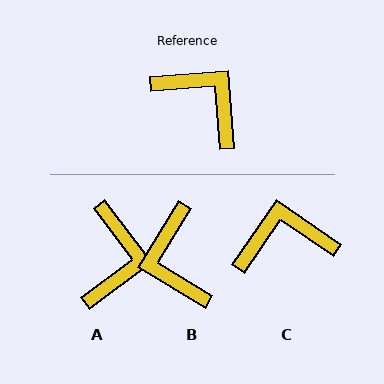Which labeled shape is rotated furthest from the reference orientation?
B, about 144 degrees away.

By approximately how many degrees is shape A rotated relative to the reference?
Approximately 57 degrees clockwise.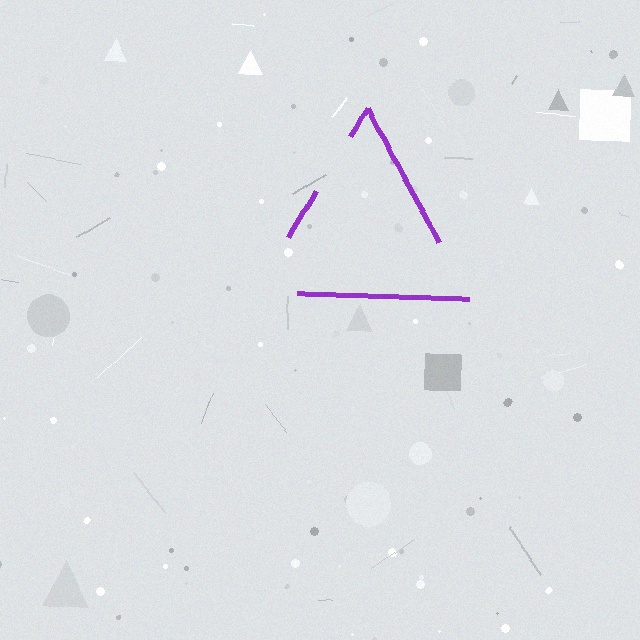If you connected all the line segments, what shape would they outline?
They would outline a triangle.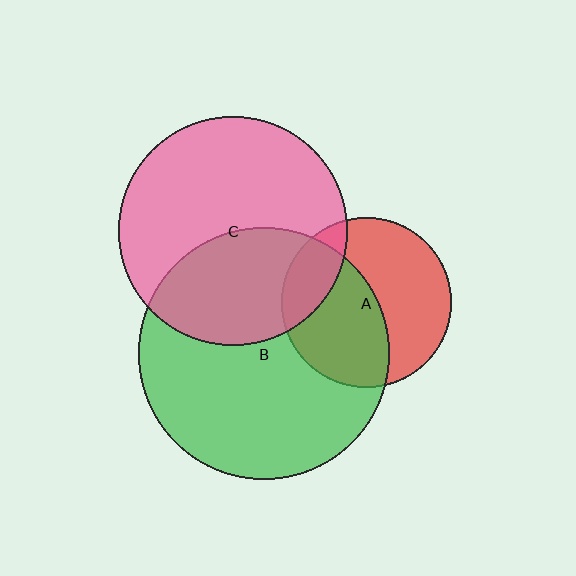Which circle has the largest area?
Circle B (green).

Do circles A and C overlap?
Yes.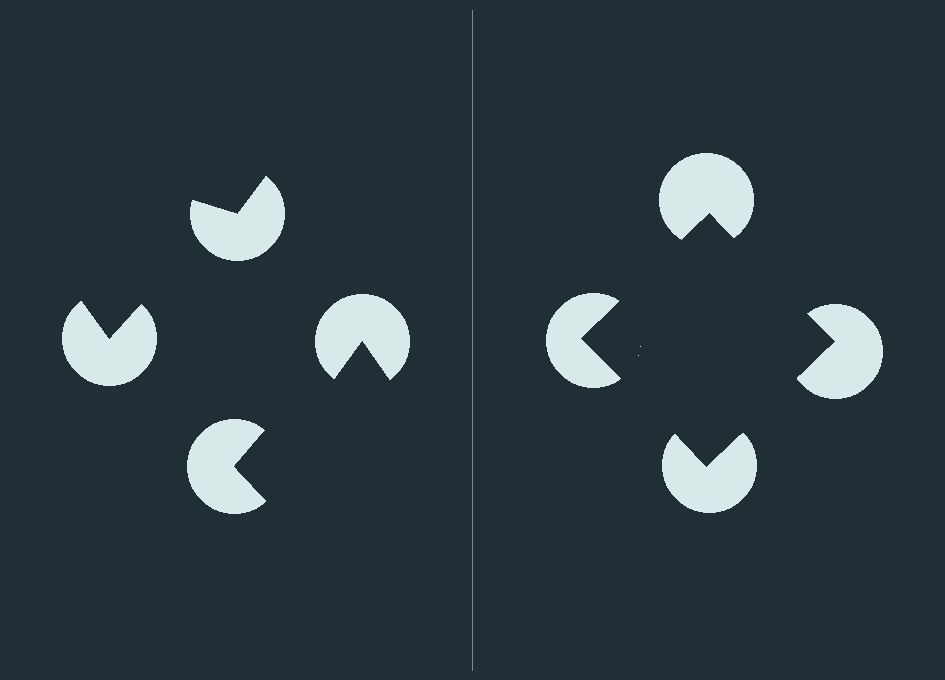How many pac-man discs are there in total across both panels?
8 — 4 on each side.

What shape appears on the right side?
An illusory square.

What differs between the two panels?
The pac-man discs are positioned identically on both sides; only the wedge orientations differ. On the right they align to a square; on the left they are misaligned.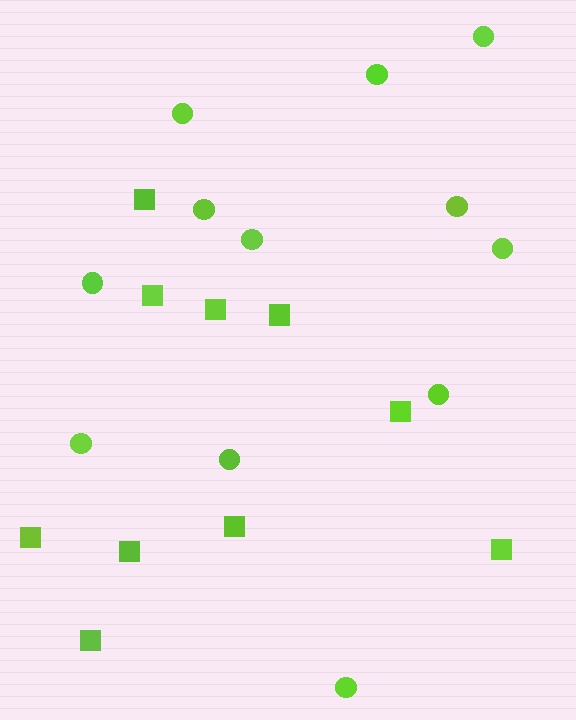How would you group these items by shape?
There are 2 groups: one group of circles (12) and one group of squares (10).